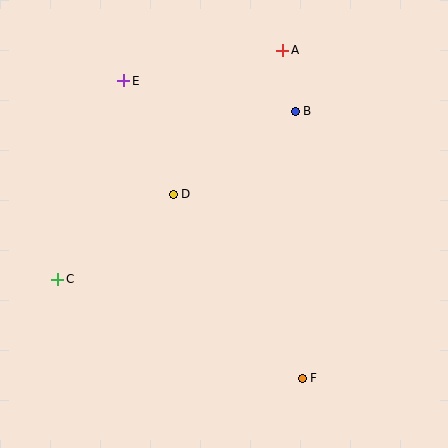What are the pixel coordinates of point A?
Point A is at (283, 50).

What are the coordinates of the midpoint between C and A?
The midpoint between C and A is at (170, 165).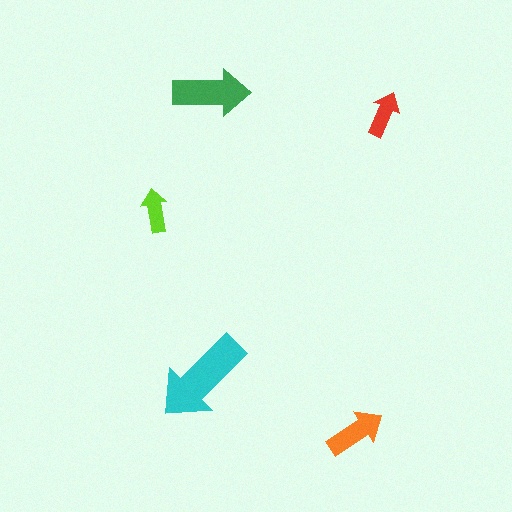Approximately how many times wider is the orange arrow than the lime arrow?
About 1.5 times wider.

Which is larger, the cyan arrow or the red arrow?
The cyan one.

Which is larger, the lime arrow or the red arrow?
The red one.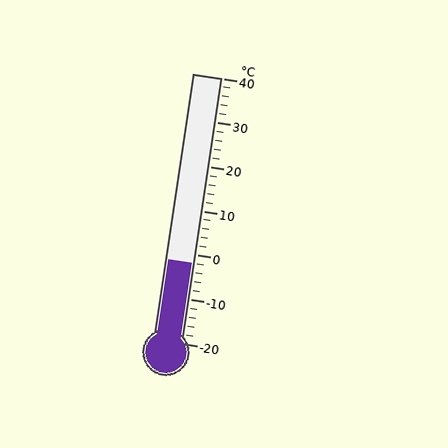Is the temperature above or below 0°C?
The temperature is below 0°C.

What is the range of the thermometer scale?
The thermometer scale ranges from -20°C to 40°C.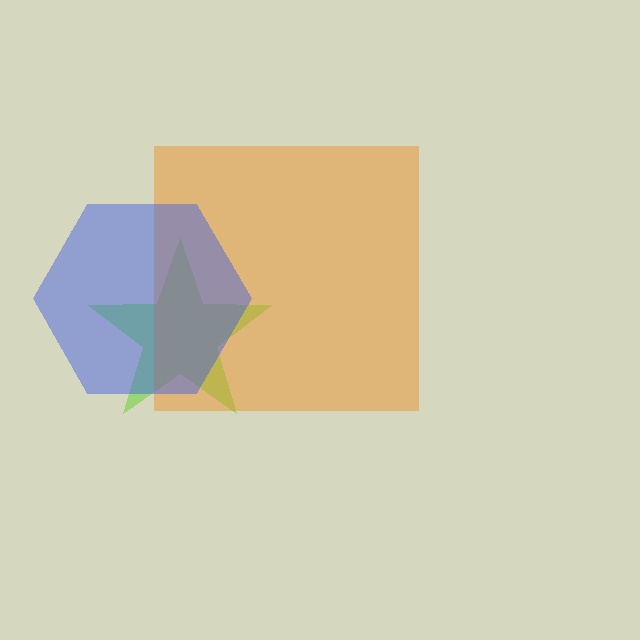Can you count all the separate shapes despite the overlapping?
Yes, there are 3 separate shapes.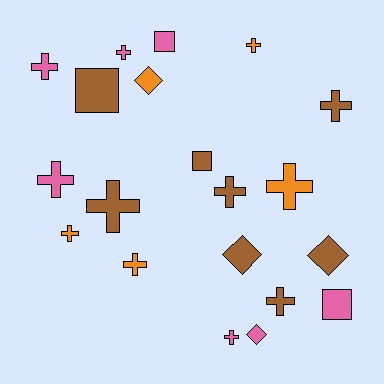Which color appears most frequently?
Brown, with 8 objects.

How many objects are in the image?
There are 20 objects.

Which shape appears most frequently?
Cross, with 12 objects.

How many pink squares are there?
There are 2 pink squares.